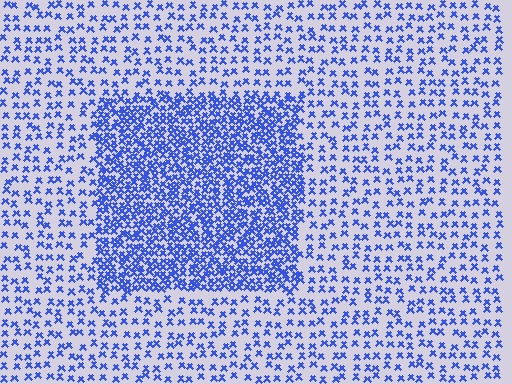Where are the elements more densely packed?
The elements are more densely packed inside the rectangle boundary.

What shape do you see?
I see a rectangle.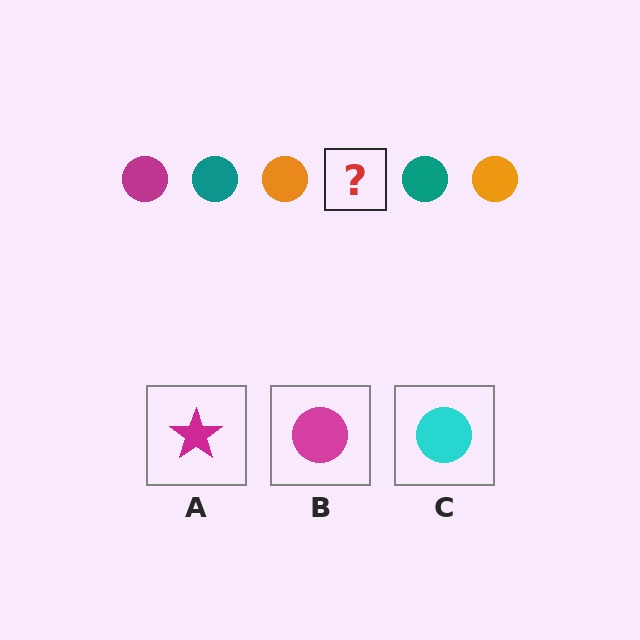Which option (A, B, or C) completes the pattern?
B.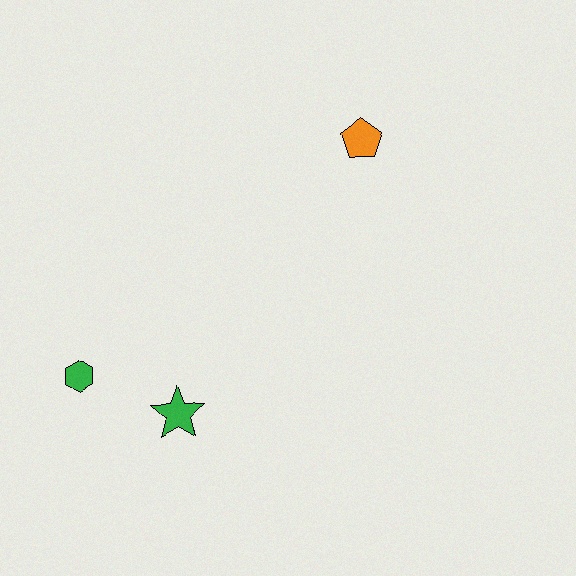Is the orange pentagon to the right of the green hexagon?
Yes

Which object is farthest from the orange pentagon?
The green hexagon is farthest from the orange pentagon.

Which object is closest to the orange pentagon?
The green star is closest to the orange pentagon.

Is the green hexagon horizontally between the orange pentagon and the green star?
No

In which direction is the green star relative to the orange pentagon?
The green star is below the orange pentagon.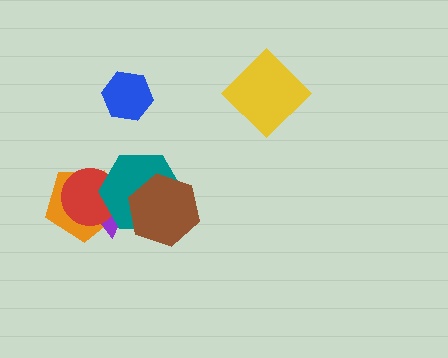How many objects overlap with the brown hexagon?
2 objects overlap with the brown hexagon.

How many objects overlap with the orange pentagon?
3 objects overlap with the orange pentagon.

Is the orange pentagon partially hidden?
Yes, it is partially covered by another shape.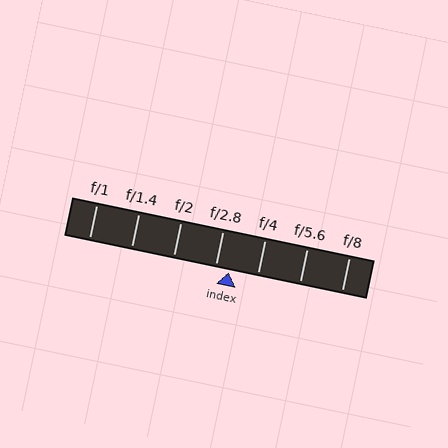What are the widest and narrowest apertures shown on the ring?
The widest aperture shown is f/1 and the narrowest is f/8.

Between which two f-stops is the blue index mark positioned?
The index mark is between f/2.8 and f/4.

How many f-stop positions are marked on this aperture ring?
There are 7 f-stop positions marked.